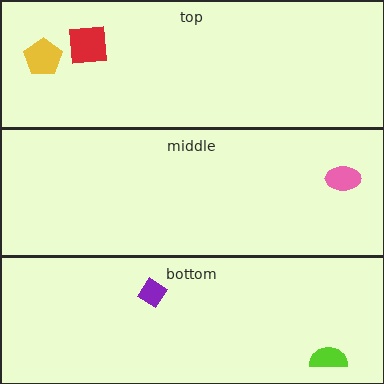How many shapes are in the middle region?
1.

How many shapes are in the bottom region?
2.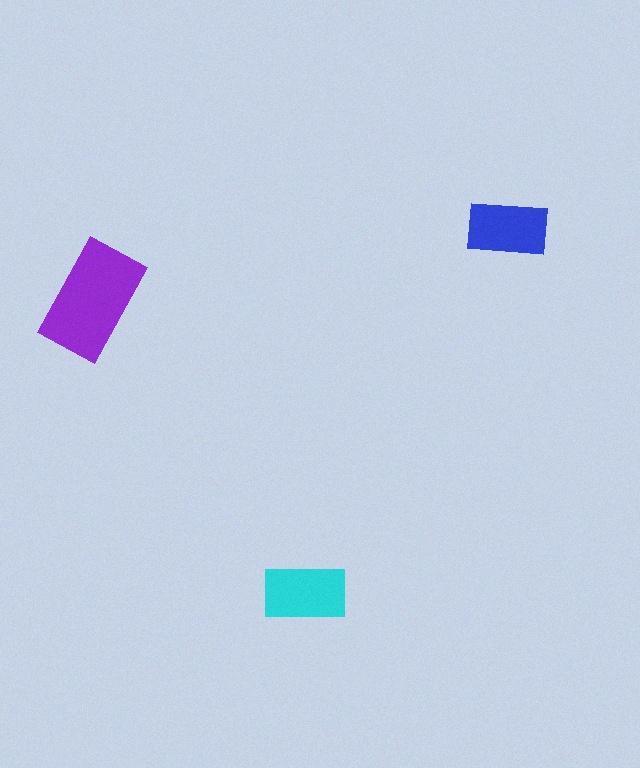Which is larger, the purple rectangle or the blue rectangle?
The purple one.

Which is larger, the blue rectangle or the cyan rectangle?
The cyan one.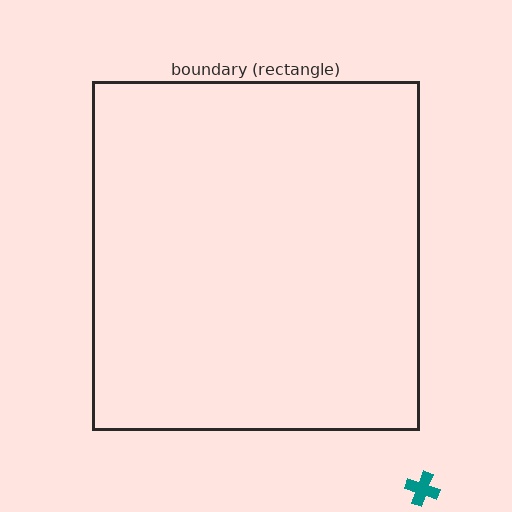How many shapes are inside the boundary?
0 inside, 1 outside.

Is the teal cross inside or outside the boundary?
Outside.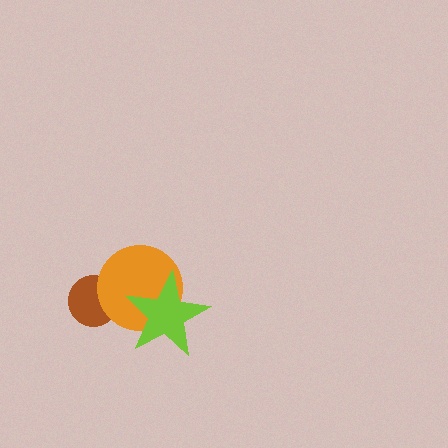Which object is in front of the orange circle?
The lime star is in front of the orange circle.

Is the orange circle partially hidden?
Yes, it is partially covered by another shape.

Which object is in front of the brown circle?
The orange circle is in front of the brown circle.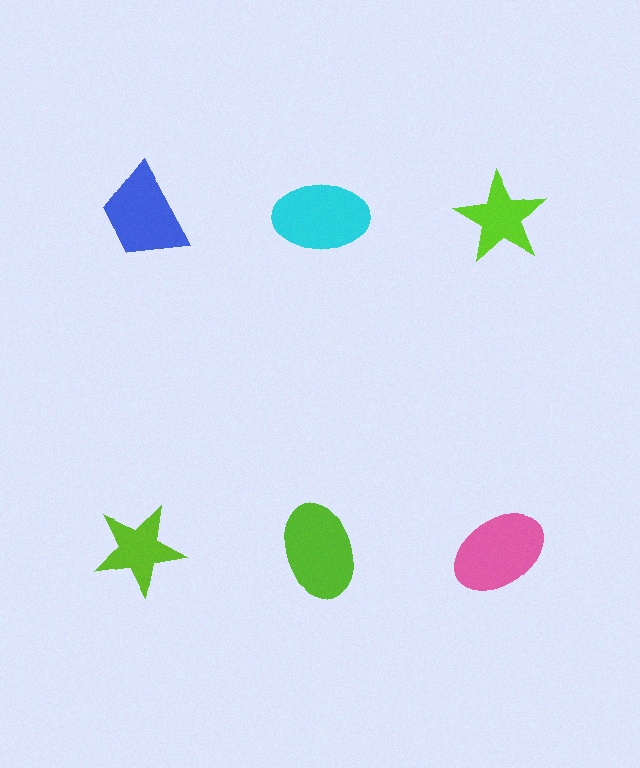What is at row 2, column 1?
A lime star.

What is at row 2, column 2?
A lime ellipse.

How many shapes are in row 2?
3 shapes.